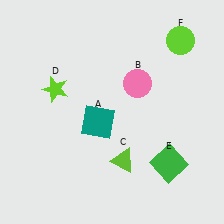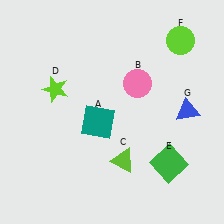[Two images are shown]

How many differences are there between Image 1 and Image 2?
There is 1 difference between the two images.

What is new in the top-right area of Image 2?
A blue triangle (G) was added in the top-right area of Image 2.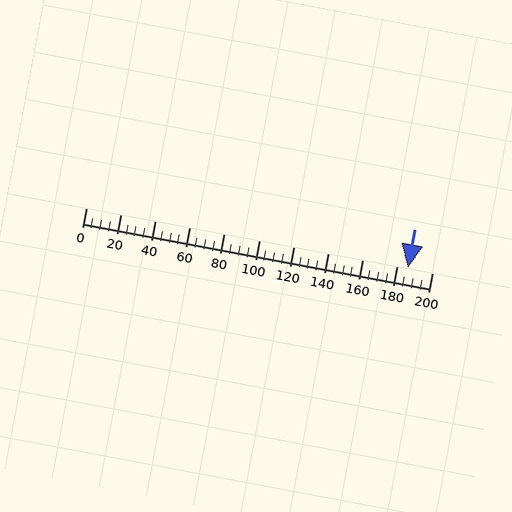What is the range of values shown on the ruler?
The ruler shows values from 0 to 200.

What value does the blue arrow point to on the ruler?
The blue arrow points to approximately 186.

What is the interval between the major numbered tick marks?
The major tick marks are spaced 20 units apart.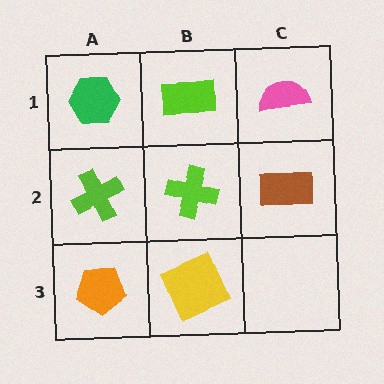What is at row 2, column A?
A lime cross.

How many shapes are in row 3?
2 shapes.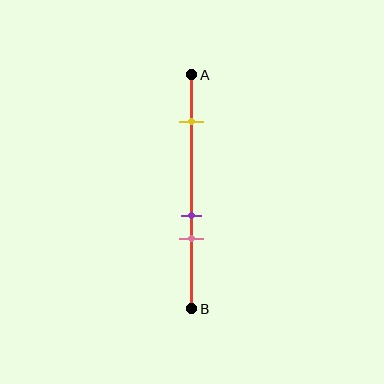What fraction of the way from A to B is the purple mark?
The purple mark is approximately 60% (0.6) of the way from A to B.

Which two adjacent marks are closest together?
The purple and pink marks are the closest adjacent pair.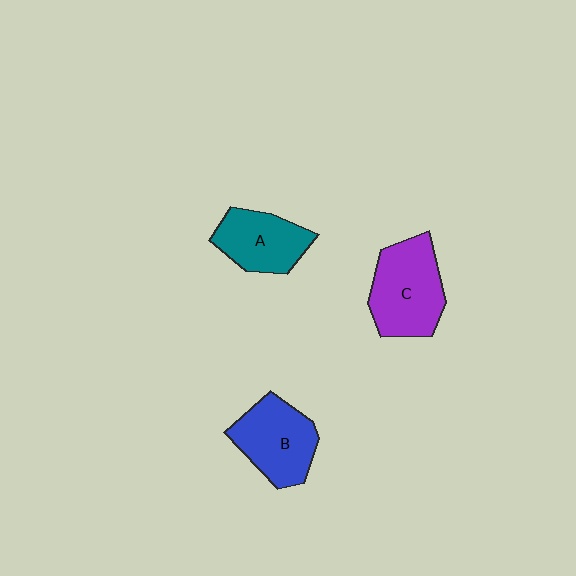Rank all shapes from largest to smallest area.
From largest to smallest: C (purple), B (blue), A (teal).